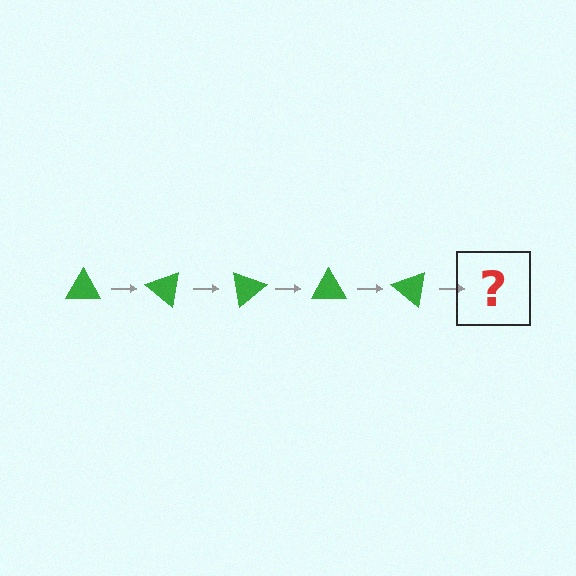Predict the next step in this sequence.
The next step is a green triangle rotated 200 degrees.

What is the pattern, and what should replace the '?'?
The pattern is that the triangle rotates 40 degrees each step. The '?' should be a green triangle rotated 200 degrees.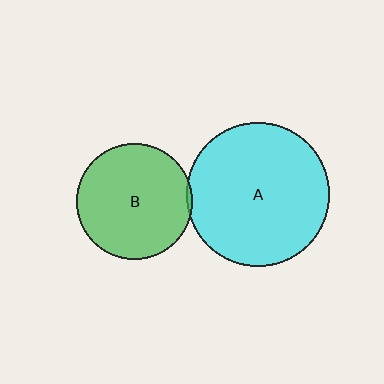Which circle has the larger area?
Circle A (cyan).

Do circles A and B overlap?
Yes.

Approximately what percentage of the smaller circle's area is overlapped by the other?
Approximately 5%.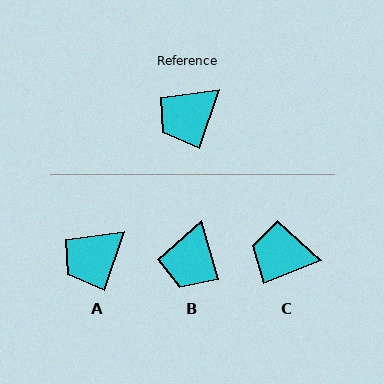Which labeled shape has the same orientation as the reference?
A.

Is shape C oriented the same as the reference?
No, it is off by about 50 degrees.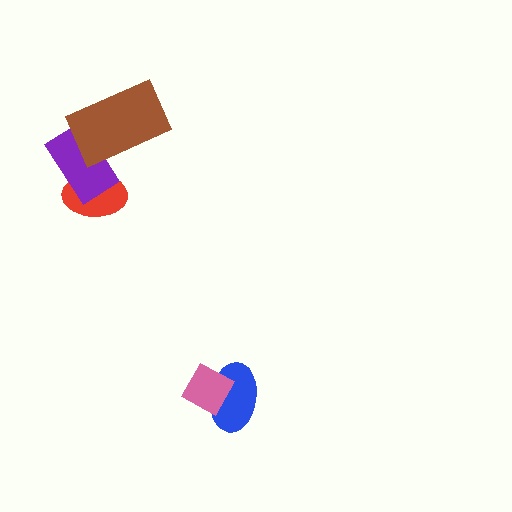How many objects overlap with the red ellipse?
1 object overlaps with the red ellipse.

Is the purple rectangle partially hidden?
Yes, it is partially covered by another shape.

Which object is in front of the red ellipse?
The purple rectangle is in front of the red ellipse.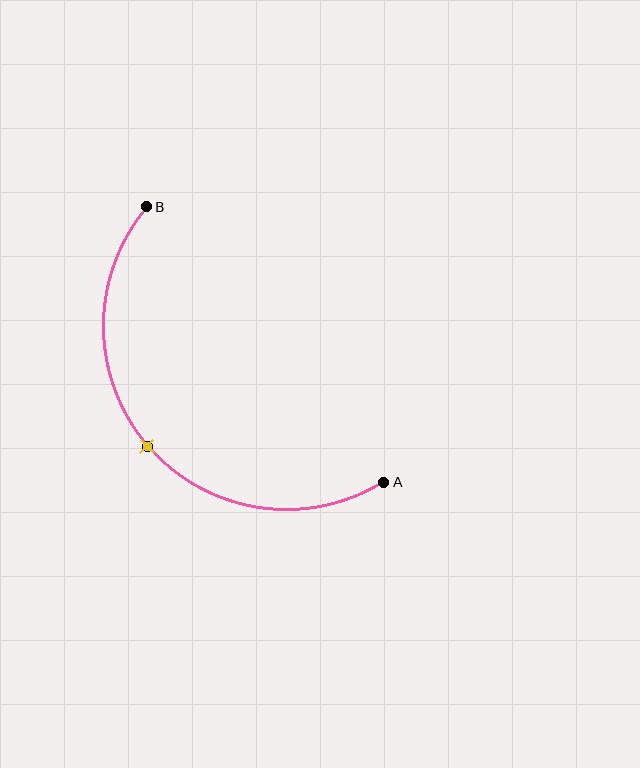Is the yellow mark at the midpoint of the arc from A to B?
Yes. The yellow mark lies on the arc at equal arc-length from both A and B — it is the arc midpoint.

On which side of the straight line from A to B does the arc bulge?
The arc bulges below and to the left of the straight line connecting A and B.